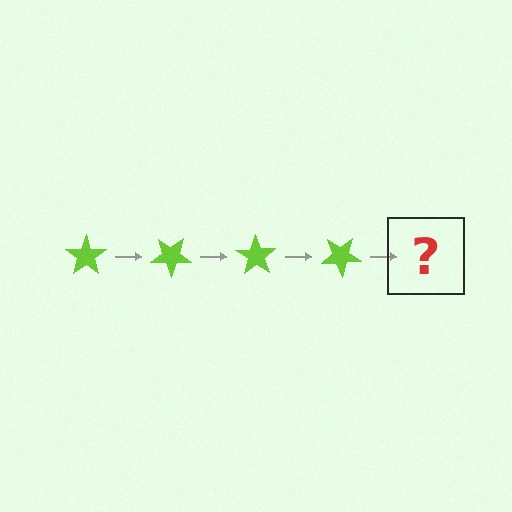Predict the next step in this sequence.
The next step is a lime star rotated 140 degrees.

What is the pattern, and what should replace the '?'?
The pattern is that the star rotates 35 degrees each step. The '?' should be a lime star rotated 140 degrees.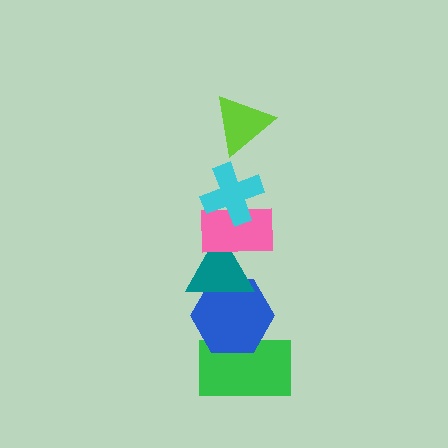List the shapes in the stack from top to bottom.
From top to bottom: the lime triangle, the cyan cross, the pink rectangle, the teal triangle, the blue hexagon, the green rectangle.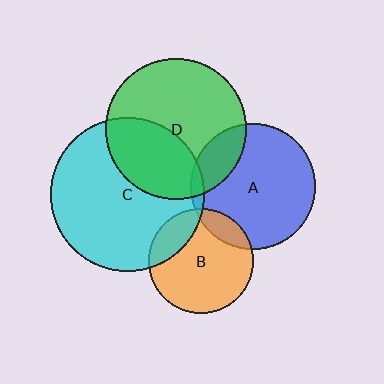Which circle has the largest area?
Circle C (cyan).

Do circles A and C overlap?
Yes.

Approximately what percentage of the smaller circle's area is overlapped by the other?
Approximately 5%.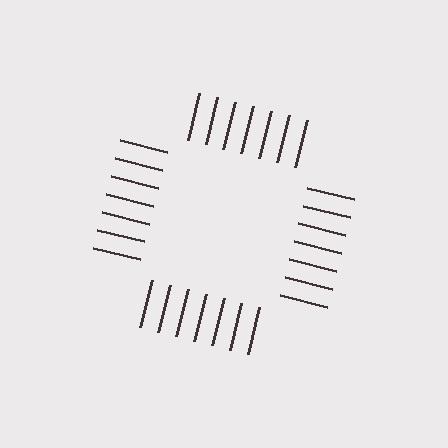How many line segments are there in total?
28 — 7 along each of the 4 edges.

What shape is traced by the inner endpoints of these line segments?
An illusory square — the line segments terminate on its edges but no continuous stroke is drawn.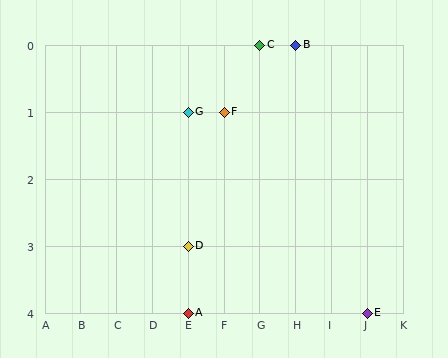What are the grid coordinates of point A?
Point A is at grid coordinates (E, 4).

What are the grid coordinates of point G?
Point G is at grid coordinates (E, 1).